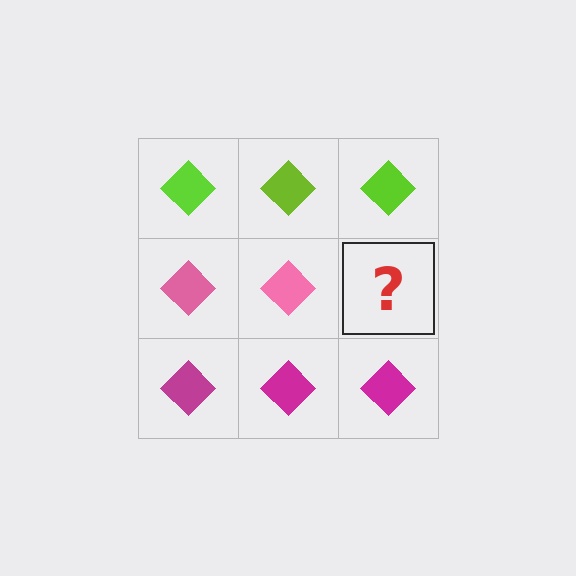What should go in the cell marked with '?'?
The missing cell should contain a pink diamond.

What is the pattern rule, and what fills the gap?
The rule is that each row has a consistent color. The gap should be filled with a pink diamond.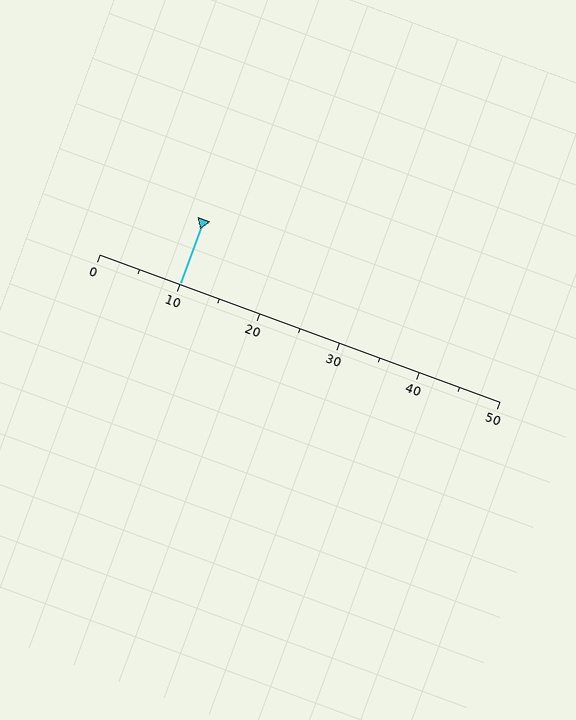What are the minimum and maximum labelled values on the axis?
The axis runs from 0 to 50.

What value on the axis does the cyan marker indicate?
The marker indicates approximately 10.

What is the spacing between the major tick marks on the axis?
The major ticks are spaced 10 apart.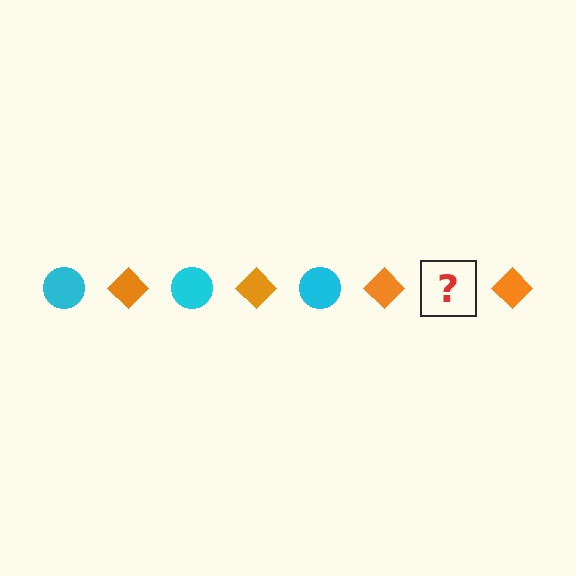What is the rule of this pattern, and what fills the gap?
The rule is that the pattern alternates between cyan circle and orange diamond. The gap should be filled with a cyan circle.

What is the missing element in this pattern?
The missing element is a cyan circle.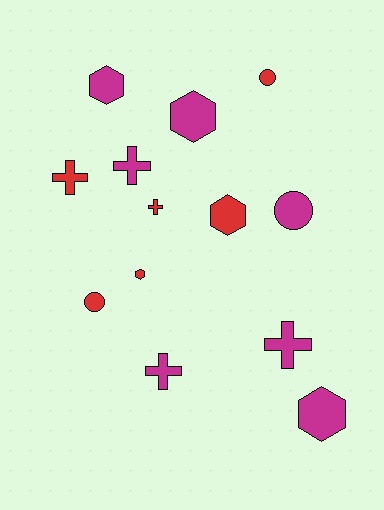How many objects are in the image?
There are 13 objects.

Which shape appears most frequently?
Hexagon, with 5 objects.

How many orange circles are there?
There are no orange circles.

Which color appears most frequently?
Magenta, with 7 objects.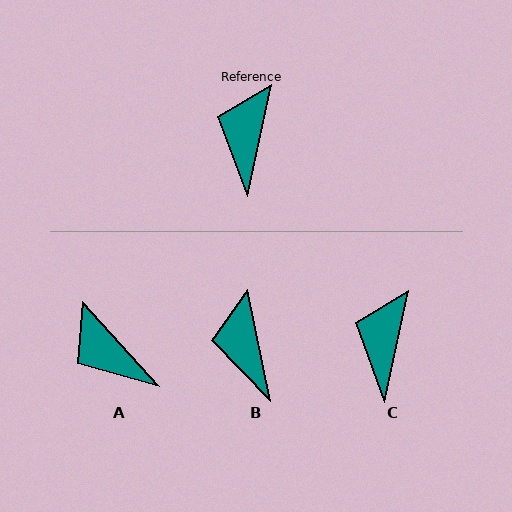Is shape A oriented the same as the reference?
No, it is off by about 54 degrees.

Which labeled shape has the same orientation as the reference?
C.